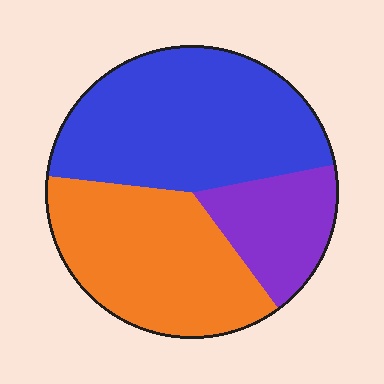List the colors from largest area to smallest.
From largest to smallest: blue, orange, purple.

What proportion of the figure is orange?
Orange takes up between a third and a half of the figure.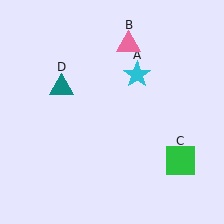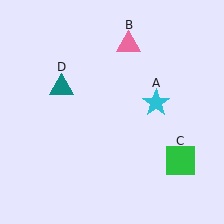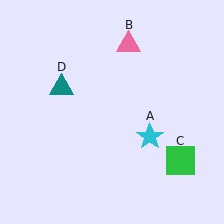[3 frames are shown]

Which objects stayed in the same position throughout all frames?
Pink triangle (object B) and green square (object C) and teal triangle (object D) remained stationary.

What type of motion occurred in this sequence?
The cyan star (object A) rotated clockwise around the center of the scene.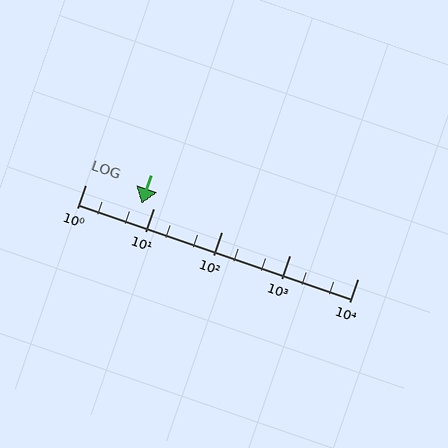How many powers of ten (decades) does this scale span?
The scale spans 4 decades, from 1 to 10000.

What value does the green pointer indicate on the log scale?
The pointer indicates approximately 6.7.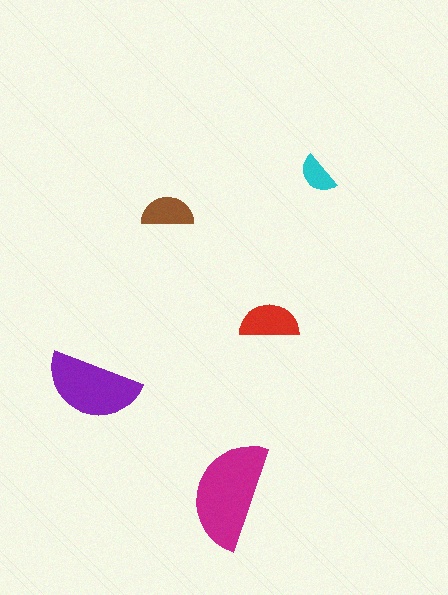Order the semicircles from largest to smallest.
the magenta one, the purple one, the red one, the brown one, the cyan one.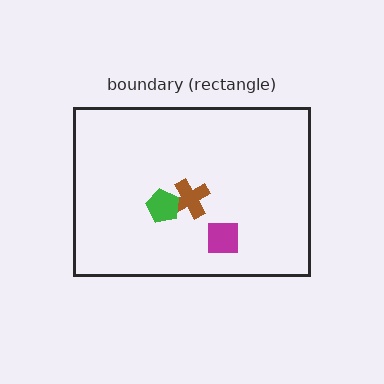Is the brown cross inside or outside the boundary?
Inside.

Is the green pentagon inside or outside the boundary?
Inside.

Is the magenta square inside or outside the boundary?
Inside.